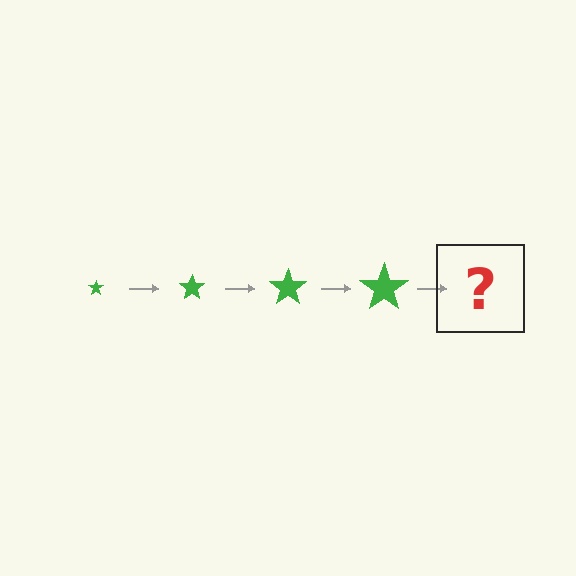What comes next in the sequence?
The next element should be a green star, larger than the previous one.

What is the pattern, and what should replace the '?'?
The pattern is that the star gets progressively larger each step. The '?' should be a green star, larger than the previous one.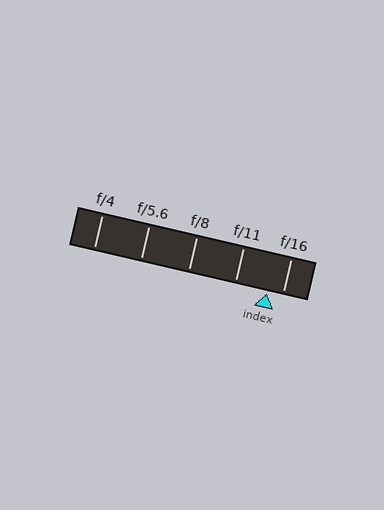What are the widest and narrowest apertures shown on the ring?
The widest aperture shown is f/4 and the narrowest is f/16.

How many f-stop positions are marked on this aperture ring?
There are 5 f-stop positions marked.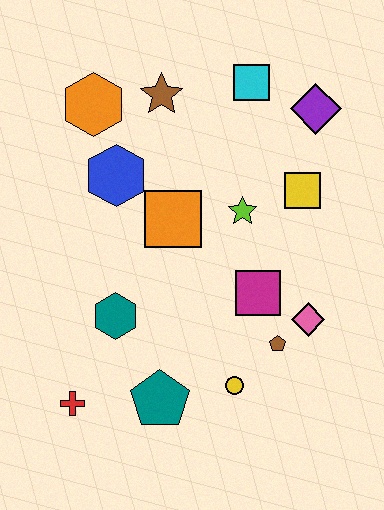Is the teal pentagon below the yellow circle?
Yes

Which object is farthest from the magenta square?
The orange hexagon is farthest from the magenta square.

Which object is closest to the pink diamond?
The brown pentagon is closest to the pink diamond.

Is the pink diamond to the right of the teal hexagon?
Yes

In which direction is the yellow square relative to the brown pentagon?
The yellow square is above the brown pentagon.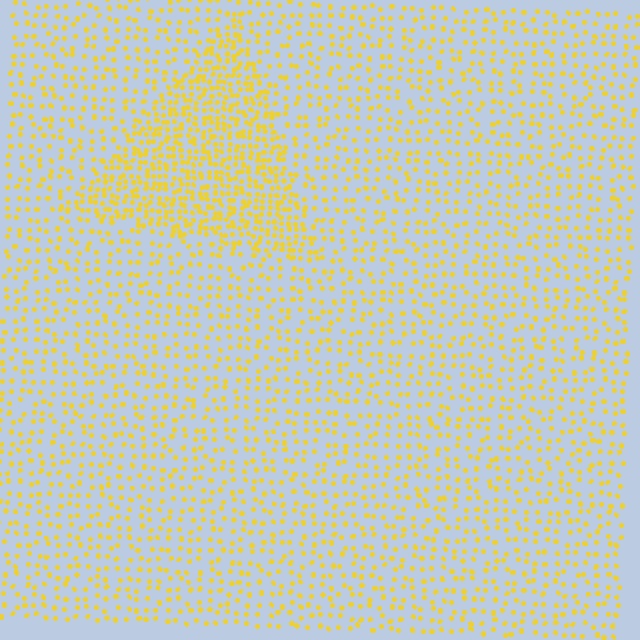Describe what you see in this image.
The image contains small yellow elements arranged at two different densities. A triangle-shaped region is visible where the elements are more densely packed than the surrounding area.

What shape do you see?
I see a triangle.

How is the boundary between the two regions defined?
The boundary is defined by a change in element density (approximately 2.2x ratio). All elements are the same color, size, and shape.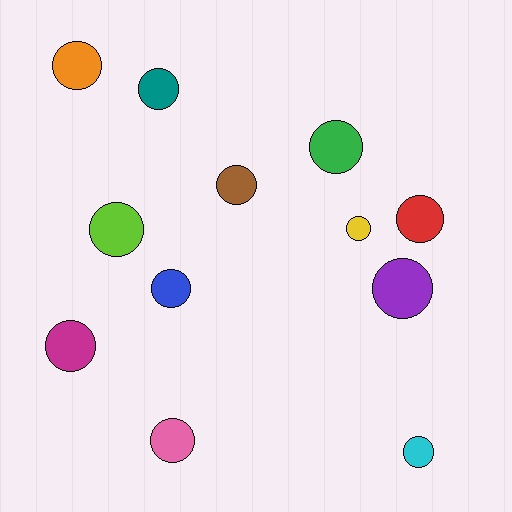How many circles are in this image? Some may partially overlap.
There are 12 circles.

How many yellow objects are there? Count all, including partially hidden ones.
There is 1 yellow object.